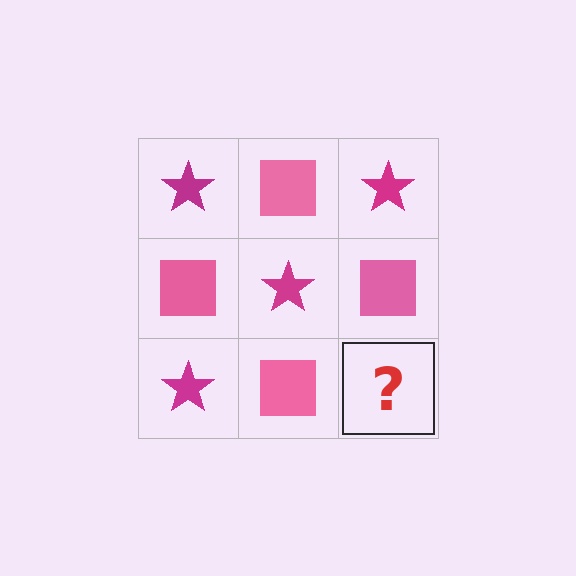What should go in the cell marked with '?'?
The missing cell should contain a magenta star.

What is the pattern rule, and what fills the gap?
The rule is that it alternates magenta star and pink square in a checkerboard pattern. The gap should be filled with a magenta star.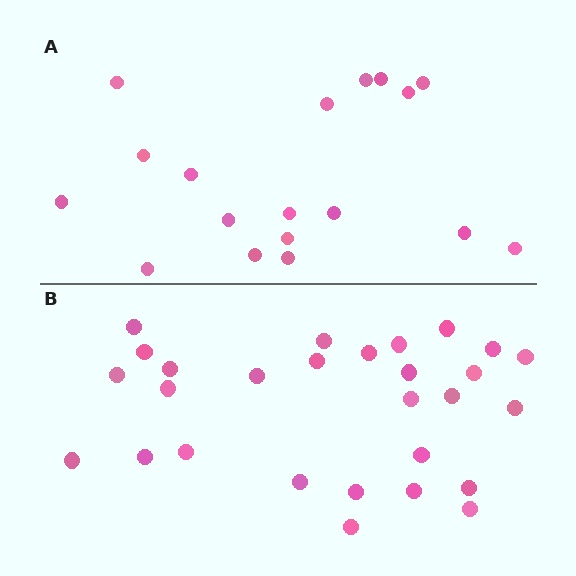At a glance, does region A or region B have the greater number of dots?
Region B (the bottom region) has more dots.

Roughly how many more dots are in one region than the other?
Region B has roughly 10 or so more dots than region A.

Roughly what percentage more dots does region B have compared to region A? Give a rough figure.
About 55% more.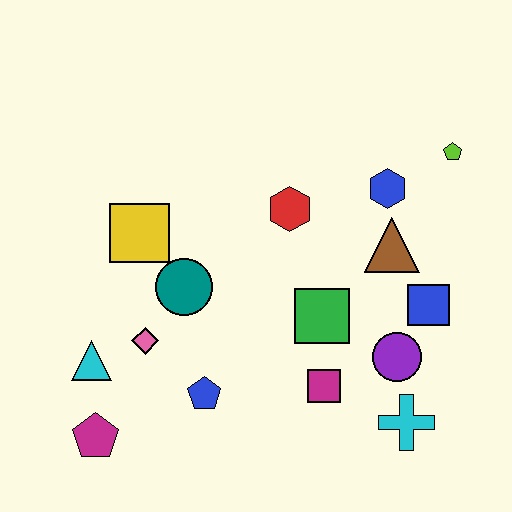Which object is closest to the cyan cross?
The purple circle is closest to the cyan cross.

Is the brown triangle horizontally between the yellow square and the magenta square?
No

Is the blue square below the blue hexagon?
Yes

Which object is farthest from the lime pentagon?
The magenta pentagon is farthest from the lime pentagon.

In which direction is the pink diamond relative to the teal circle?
The pink diamond is below the teal circle.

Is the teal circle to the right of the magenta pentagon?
Yes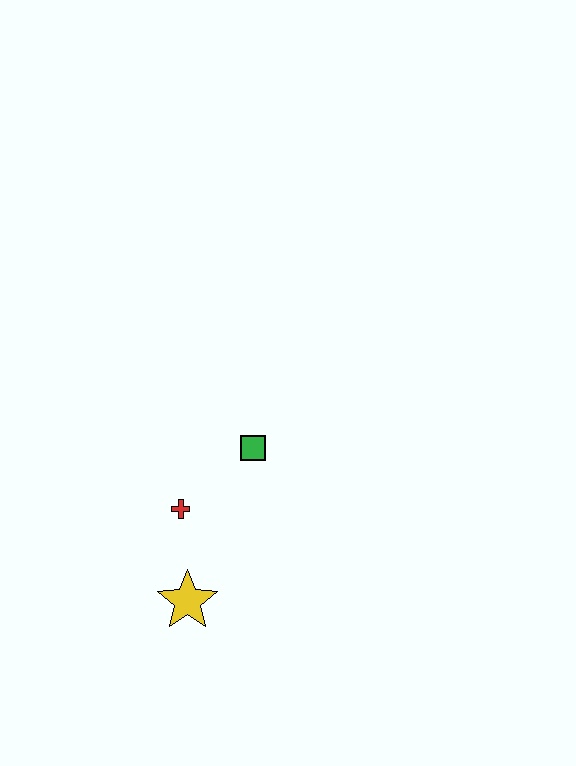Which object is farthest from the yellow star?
The green square is farthest from the yellow star.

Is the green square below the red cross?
No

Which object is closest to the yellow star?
The red cross is closest to the yellow star.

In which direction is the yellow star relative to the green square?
The yellow star is below the green square.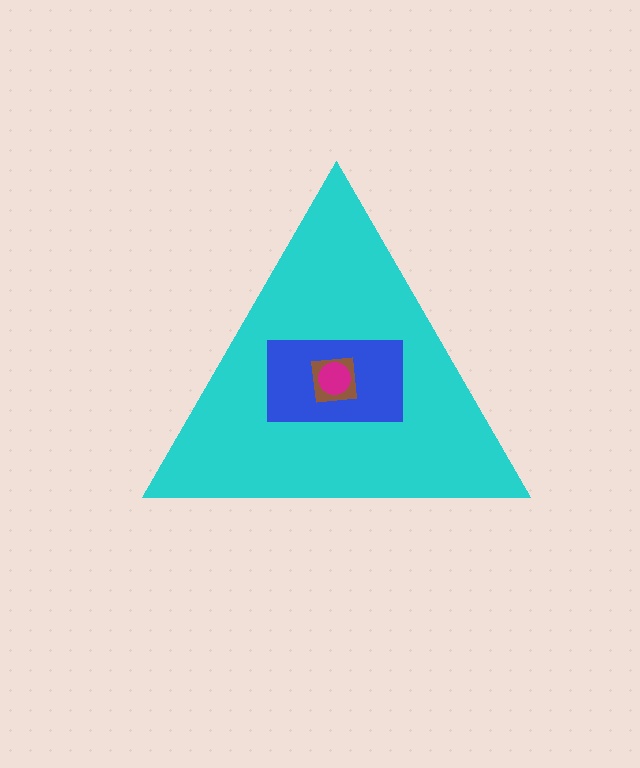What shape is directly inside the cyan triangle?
The blue rectangle.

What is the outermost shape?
The cyan triangle.